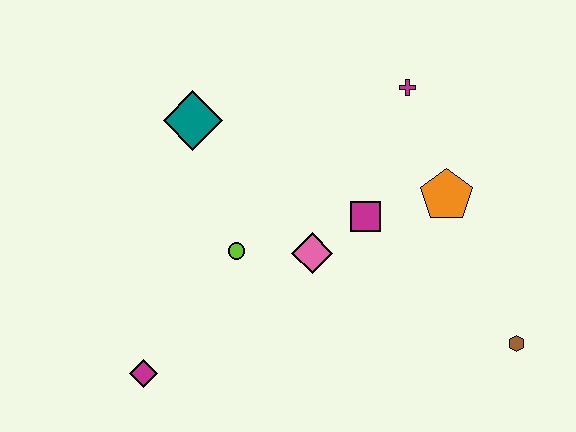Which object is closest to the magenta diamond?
The lime circle is closest to the magenta diamond.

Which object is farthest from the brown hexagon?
The teal diamond is farthest from the brown hexagon.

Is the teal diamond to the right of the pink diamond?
No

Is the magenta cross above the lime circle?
Yes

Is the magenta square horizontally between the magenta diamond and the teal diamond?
No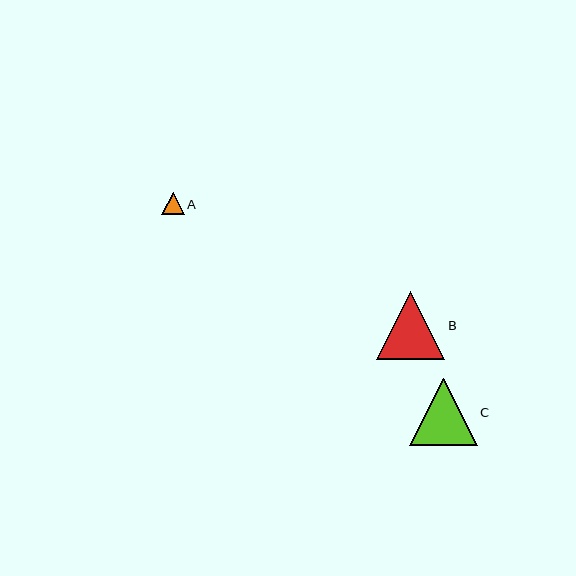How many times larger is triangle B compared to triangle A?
Triangle B is approximately 3.0 times the size of triangle A.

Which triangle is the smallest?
Triangle A is the smallest with a size of approximately 23 pixels.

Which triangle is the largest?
Triangle B is the largest with a size of approximately 68 pixels.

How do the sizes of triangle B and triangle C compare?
Triangle B and triangle C are approximately the same size.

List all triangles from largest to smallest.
From largest to smallest: B, C, A.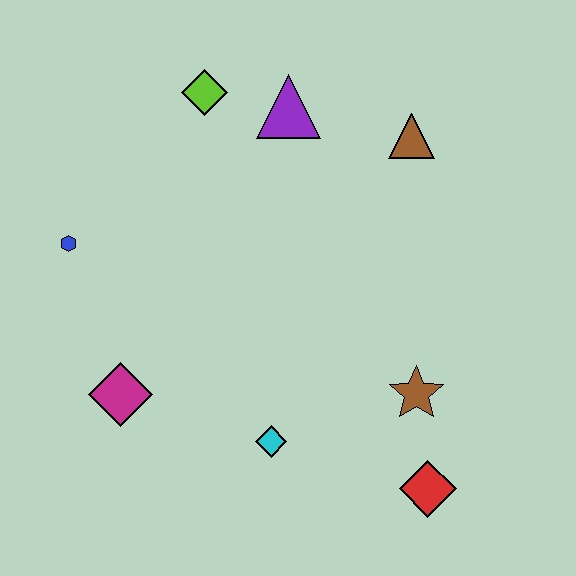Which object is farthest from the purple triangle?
The red diamond is farthest from the purple triangle.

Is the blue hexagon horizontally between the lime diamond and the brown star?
No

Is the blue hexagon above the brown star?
Yes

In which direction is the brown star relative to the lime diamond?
The brown star is below the lime diamond.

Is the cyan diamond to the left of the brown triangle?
Yes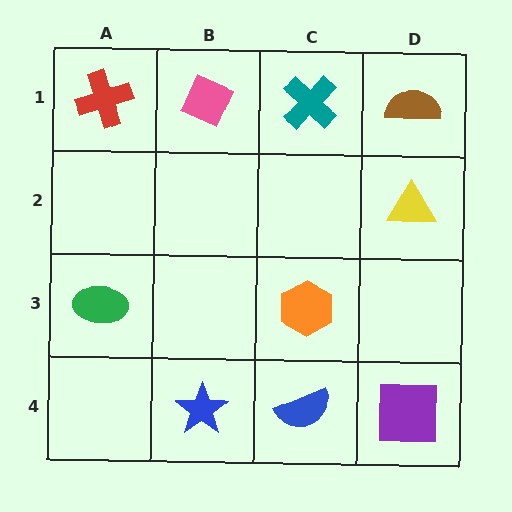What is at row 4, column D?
A purple square.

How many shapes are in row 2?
1 shape.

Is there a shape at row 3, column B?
No, that cell is empty.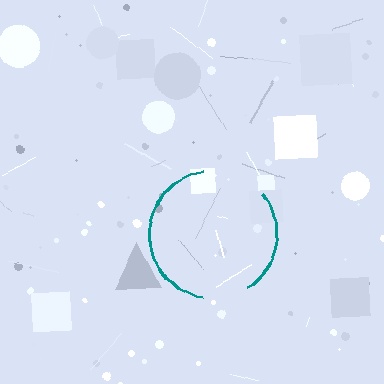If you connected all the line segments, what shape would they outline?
They would outline a circle.